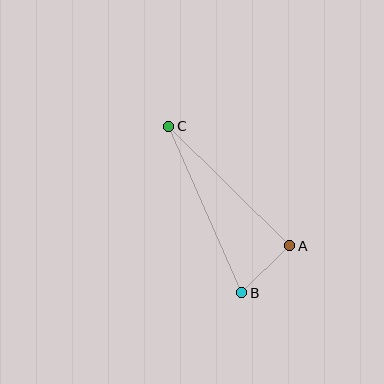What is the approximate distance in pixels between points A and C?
The distance between A and C is approximately 170 pixels.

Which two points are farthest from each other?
Points B and C are farthest from each other.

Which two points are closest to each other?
Points A and B are closest to each other.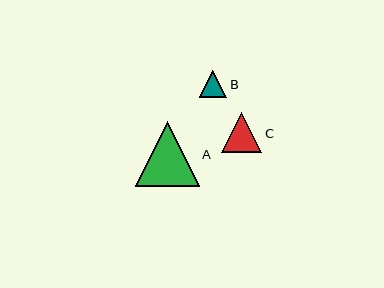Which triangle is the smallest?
Triangle B is the smallest with a size of approximately 27 pixels.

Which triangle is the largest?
Triangle A is the largest with a size of approximately 64 pixels.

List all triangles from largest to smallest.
From largest to smallest: A, C, B.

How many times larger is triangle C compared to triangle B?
Triangle C is approximately 1.5 times the size of triangle B.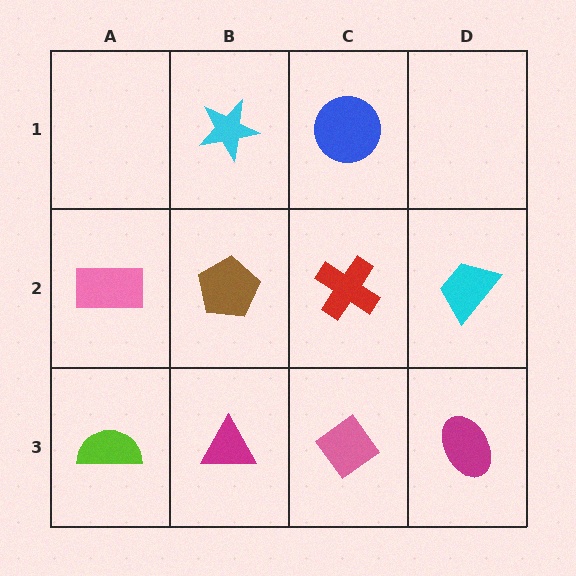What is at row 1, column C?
A blue circle.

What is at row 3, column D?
A magenta ellipse.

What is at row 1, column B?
A cyan star.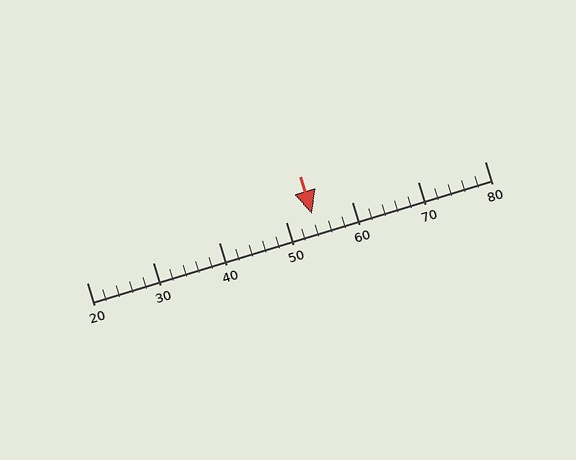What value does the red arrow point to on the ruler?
The red arrow points to approximately 54.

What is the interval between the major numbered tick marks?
The major tick marks are spaced 10 units apart.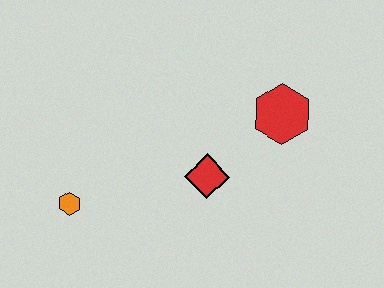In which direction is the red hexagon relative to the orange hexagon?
The red hexagon is to the right of the orange hexagon.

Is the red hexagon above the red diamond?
Yes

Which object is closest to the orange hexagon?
The red diamond is closest to the orange hexagon.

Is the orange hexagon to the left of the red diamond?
Yes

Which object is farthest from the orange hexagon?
The red hexagon is farthest from the orange hexagon.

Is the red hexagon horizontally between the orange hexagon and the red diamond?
No